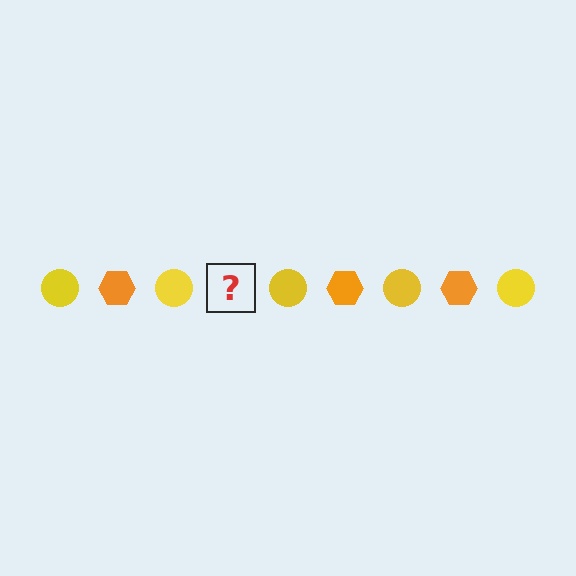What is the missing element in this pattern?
The missing element is an orange hexagon.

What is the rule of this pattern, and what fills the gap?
The rule is that the pattern alternates between yellow circle and orange hexagon. The gap should be filled with an orange hexagon.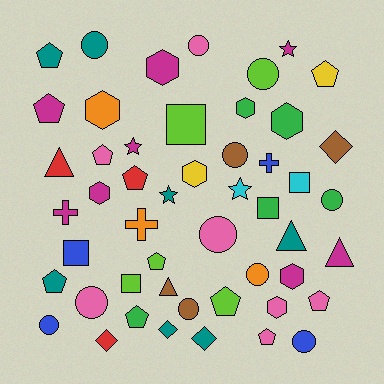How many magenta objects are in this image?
There are 8 magenta objects.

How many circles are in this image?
There are 11 circles.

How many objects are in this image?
There are 50 objects.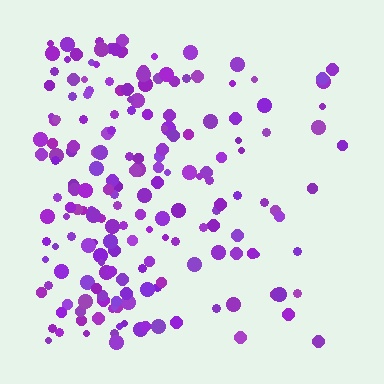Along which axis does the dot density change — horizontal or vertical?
Horizontal.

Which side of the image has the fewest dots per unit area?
The right.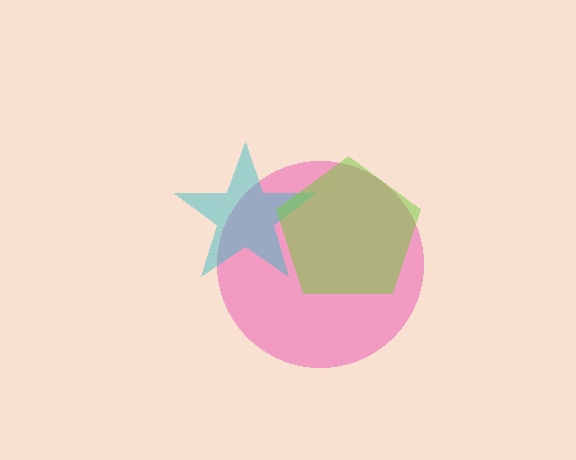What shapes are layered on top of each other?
The layered shapes are: a pink circle, a cyan star, a lime pentagon.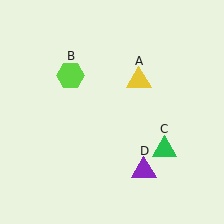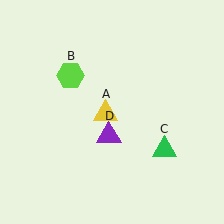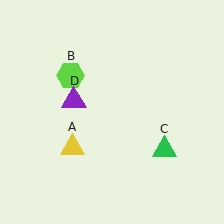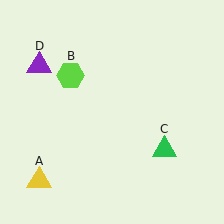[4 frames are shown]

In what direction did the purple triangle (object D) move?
The purple triangle (object D) moved up and to the left.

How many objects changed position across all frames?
2 objects changed position: yellow triangle (object A), purple triangle (object D).